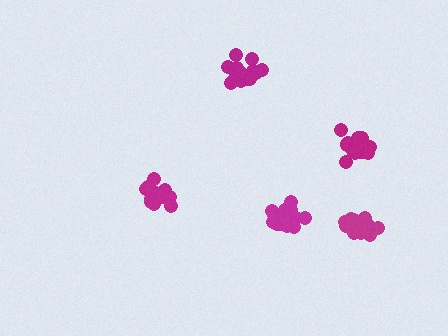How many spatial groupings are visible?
There are 5 spatial groupings.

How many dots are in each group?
Group 1: 16 dots, Group 2: 17 dots, Group 3: 18 dots, Group 4: 21 dots, Group 5: 15 dots (87 total).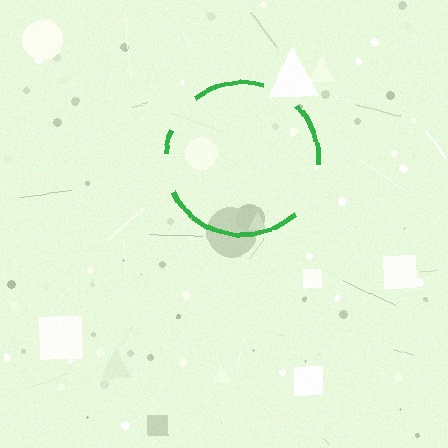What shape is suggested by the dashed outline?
The dashed outline suggests a circle.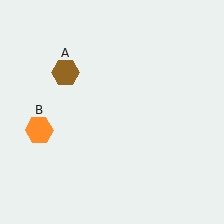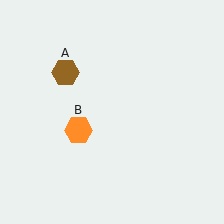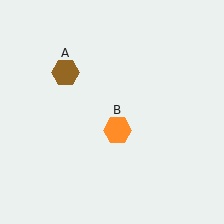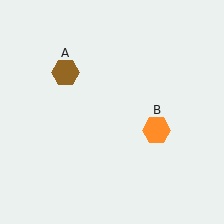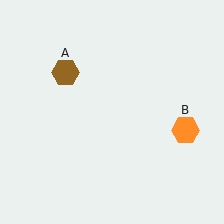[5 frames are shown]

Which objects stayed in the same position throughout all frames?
Brown hexagon (object A) remained stationary.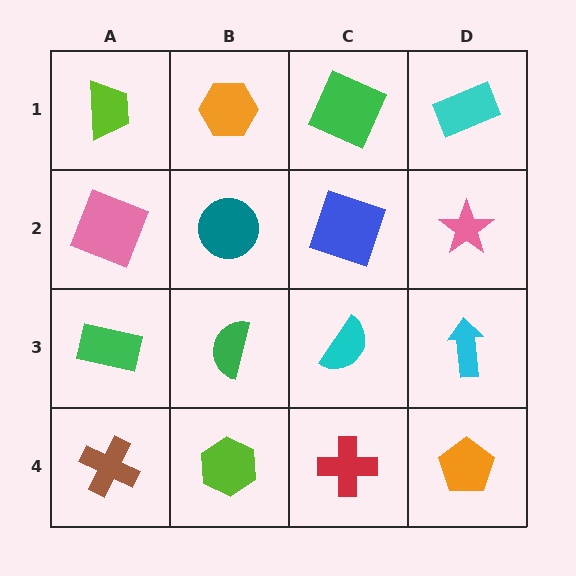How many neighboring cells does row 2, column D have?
3.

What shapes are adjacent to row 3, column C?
A blue square (row 2, column C), a red cross (row 4, column C), a green semicircle (row 3, column B), a cyan arrow (row 3, column D).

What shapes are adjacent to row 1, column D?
A pink star (row 2, column D), a green square (row 1, column C).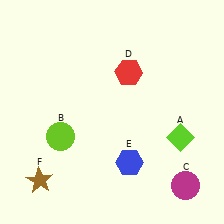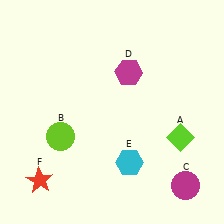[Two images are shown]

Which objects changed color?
D changed from red to magenta. E changed from blue to cyan. F changed from brown to red.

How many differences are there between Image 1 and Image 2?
There are 3 differences between the two images.